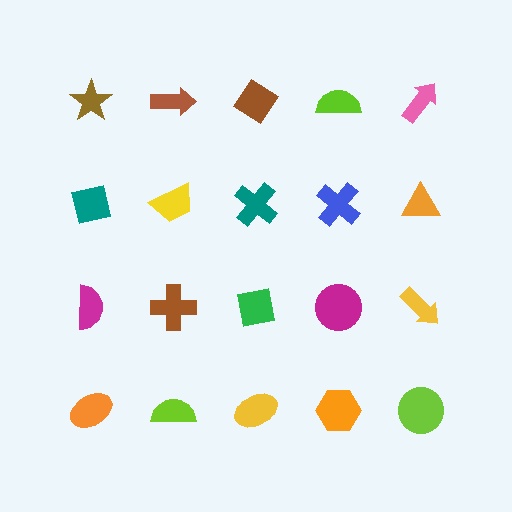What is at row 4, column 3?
A yellow ellipse.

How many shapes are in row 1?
5 shapes.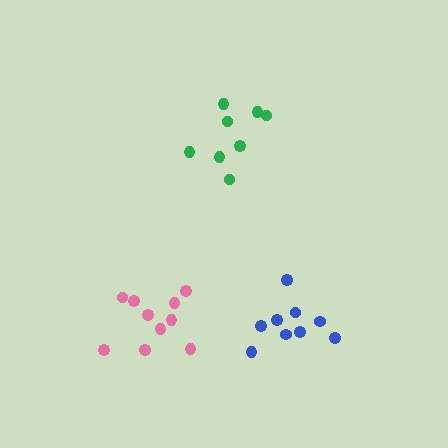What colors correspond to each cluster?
The clusters are colored: green, pink, blue.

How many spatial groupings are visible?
There are 3 spatial groupings.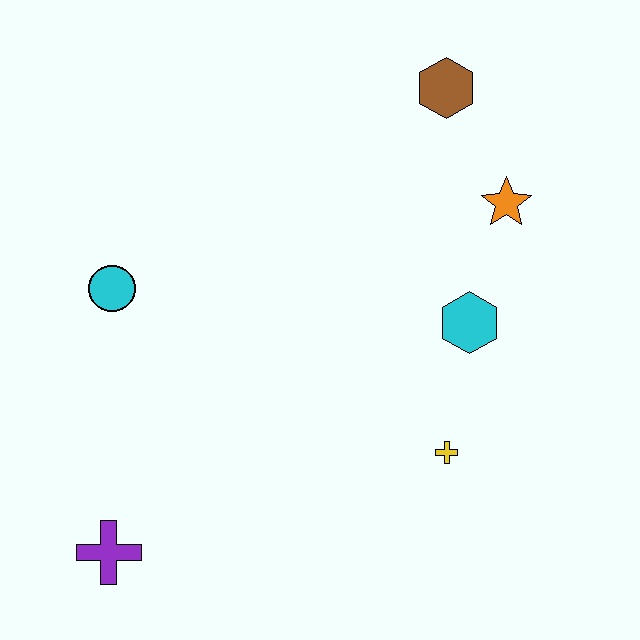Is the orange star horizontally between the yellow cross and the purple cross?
No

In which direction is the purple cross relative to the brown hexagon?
The purple cross is below the brown hexagon.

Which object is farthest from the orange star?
The purple cross is farthest from the orange star.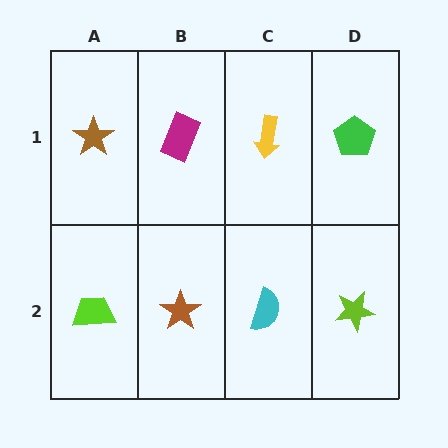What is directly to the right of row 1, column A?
A magenta rectangle.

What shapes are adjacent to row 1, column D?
A lime star (row 2, column D), a yellow arrow (row 1, column C).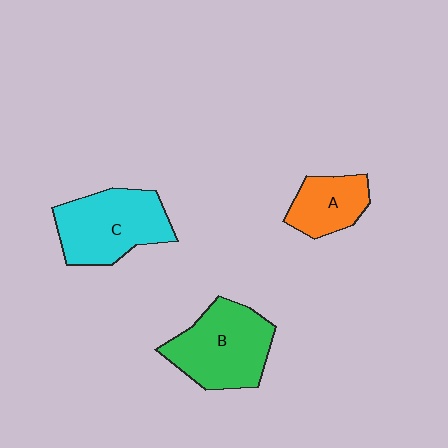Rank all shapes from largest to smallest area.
From largest to smallest: B (green), C (cyan), A (orange).